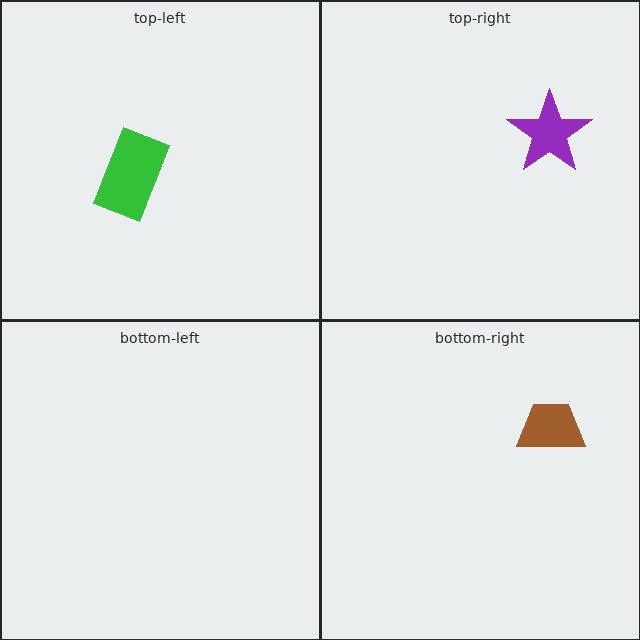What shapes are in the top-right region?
The purple star.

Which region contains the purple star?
The top-right region.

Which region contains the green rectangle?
The top-left region.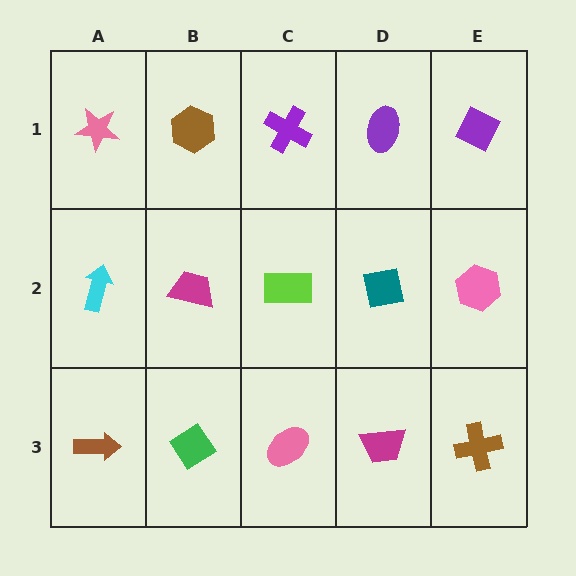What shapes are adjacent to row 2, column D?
A purple ellipse (row 1, column D), a magenta trapezoid (row 3, column D), a lime rectangle (row 2, column C), a pink hexagon (row 2, column E).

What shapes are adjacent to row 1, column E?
A pink hexagon (row 2, column E), a purple ellipse (row 1, column D).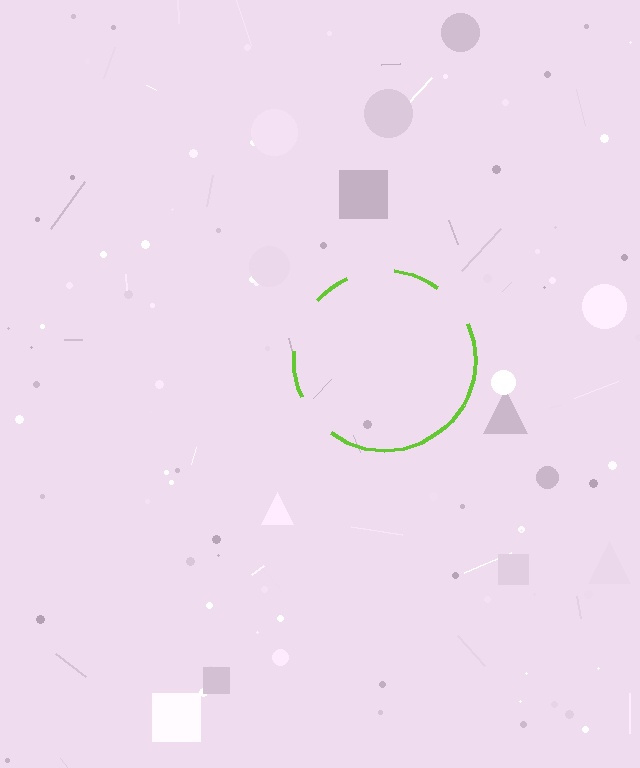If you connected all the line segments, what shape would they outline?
They would outline a circle.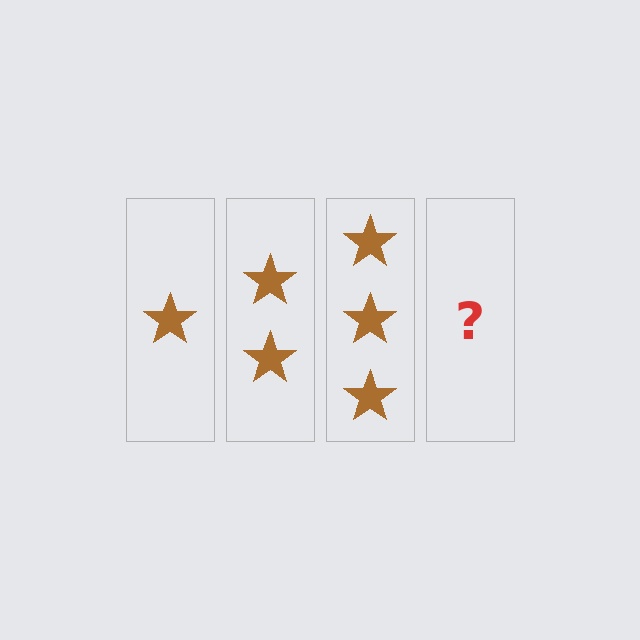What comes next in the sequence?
The next element should be 4 stars.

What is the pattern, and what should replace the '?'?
The pattern is that each step adds one more star. The '?' should be 4 stars.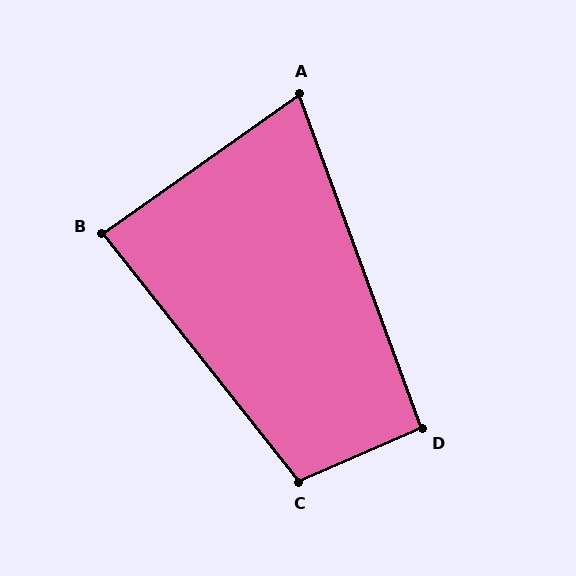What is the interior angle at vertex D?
Approximately 93 degrees (approximately right).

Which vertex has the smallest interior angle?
A, at approximately 75 degrees.